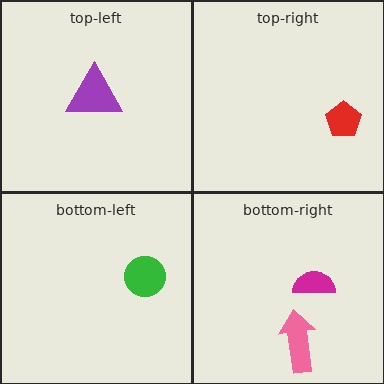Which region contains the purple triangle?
The top-left region.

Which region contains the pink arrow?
The bottom-right region.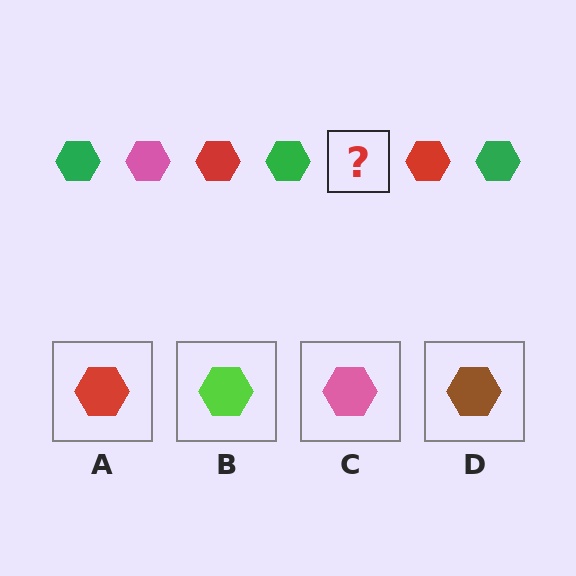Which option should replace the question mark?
Option C.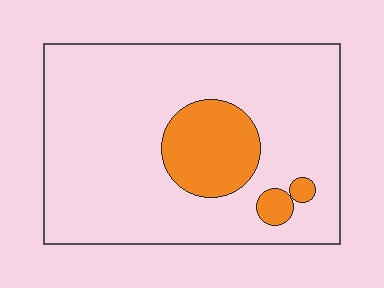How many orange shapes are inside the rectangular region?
3.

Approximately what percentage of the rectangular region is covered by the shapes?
Approximately 15%.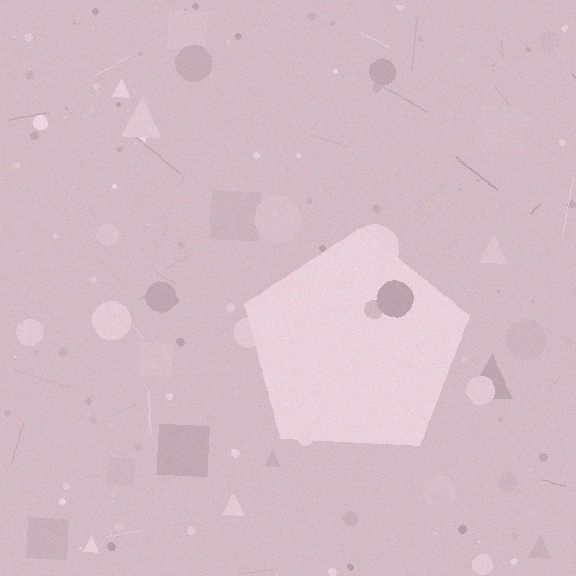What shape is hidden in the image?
A pentagon is hidden in the image.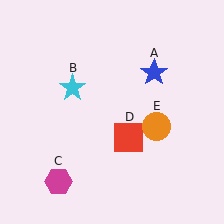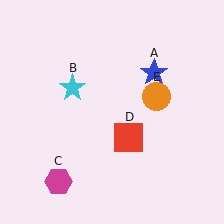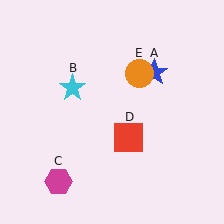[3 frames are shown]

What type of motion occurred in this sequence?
The orange circle (object E) rotated counterclockwise around the center of the scene.